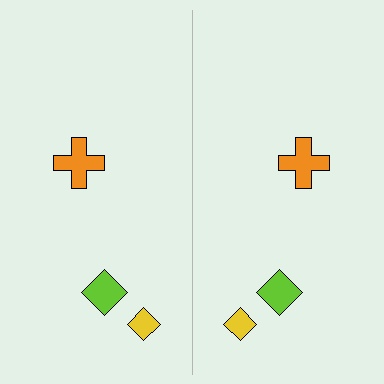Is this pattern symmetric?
Yes, this pattern has bilateral (reflection) symmetry.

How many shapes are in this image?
There are 6 shapes in this image.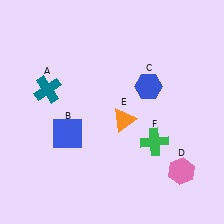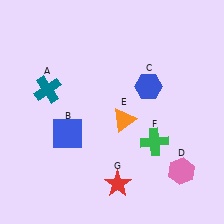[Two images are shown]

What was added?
A red star (G) was added in Image 2.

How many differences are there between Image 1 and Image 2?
There is 1 difference between the two images.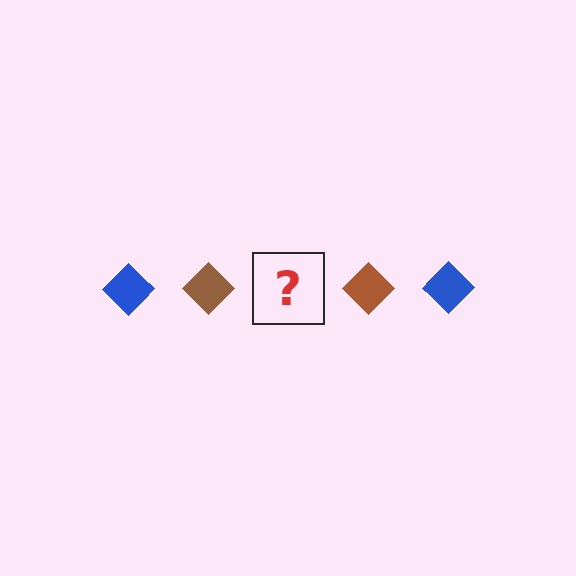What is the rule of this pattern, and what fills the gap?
The rule is that the pattern cycles through blue, brown diamonds. The gap should be filled with a blue diamond.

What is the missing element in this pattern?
The missing element is a blue diamond.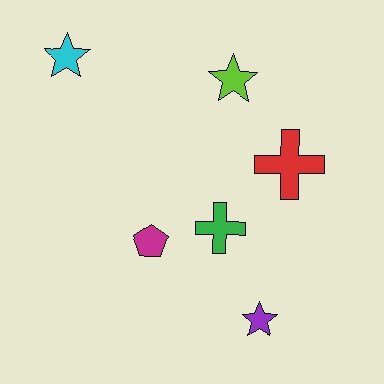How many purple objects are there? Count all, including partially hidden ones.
There is 1 purple object.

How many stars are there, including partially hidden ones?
There are 3 stars.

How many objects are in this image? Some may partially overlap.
There are 6 objects.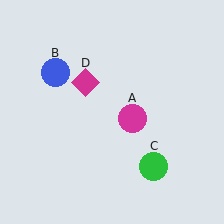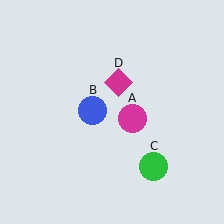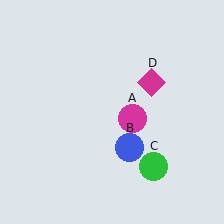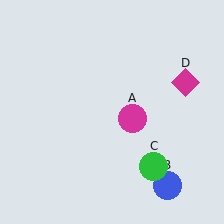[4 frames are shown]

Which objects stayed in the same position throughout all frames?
Magenta circle (object A) and green circle (object C) remained stationary.